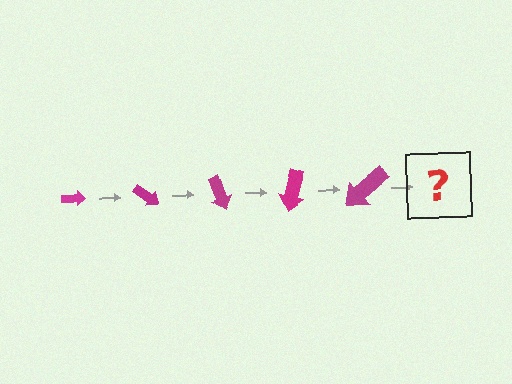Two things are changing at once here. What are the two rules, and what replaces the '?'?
The two rules are that the arrow grows larger each step and it rotates 35 degrees each step. The '?' should be an arrow, larger than the previous one and rotated 175 degrees from the start.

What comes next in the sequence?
The next element should be an arrow, larger than the previous one and rotated 175 degrees from the start.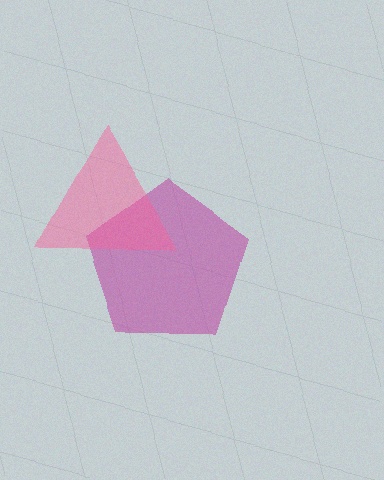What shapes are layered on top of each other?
The layered shapes are: a magenta pentagon, a pink triangle.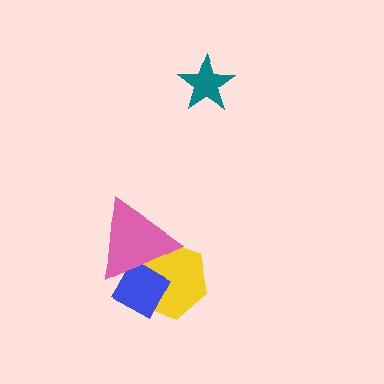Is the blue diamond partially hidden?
Yes, it is partially covered by another shape.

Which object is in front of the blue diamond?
The pink triangle is in front of the blue diamond.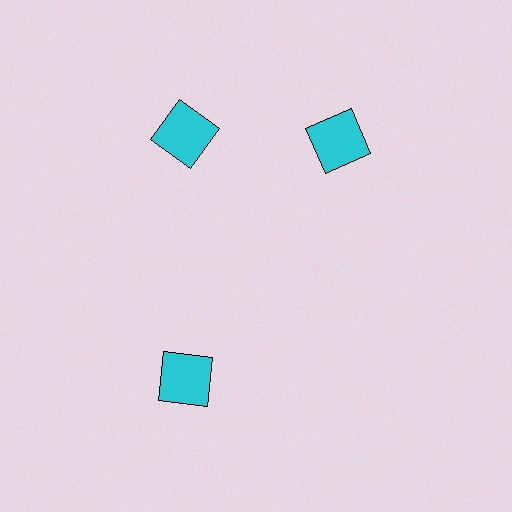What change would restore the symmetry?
The symmetry would be restored by rotating it back into even spacing with its neighbors so that all 3 squares sit at equal angles and equal distance from the center.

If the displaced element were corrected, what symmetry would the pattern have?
It would have 3-fold rotational symmetry — the pattern would map onto itself every 120 degrees.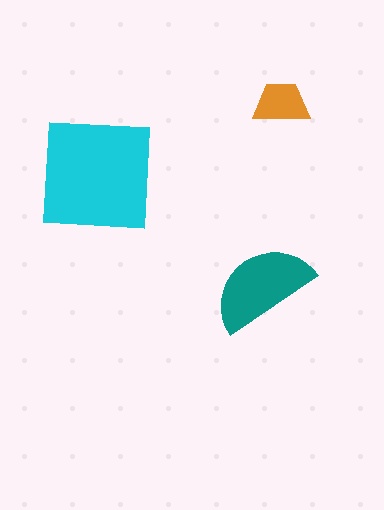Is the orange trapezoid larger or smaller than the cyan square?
Smaller.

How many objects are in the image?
There are 3 objects in the image.